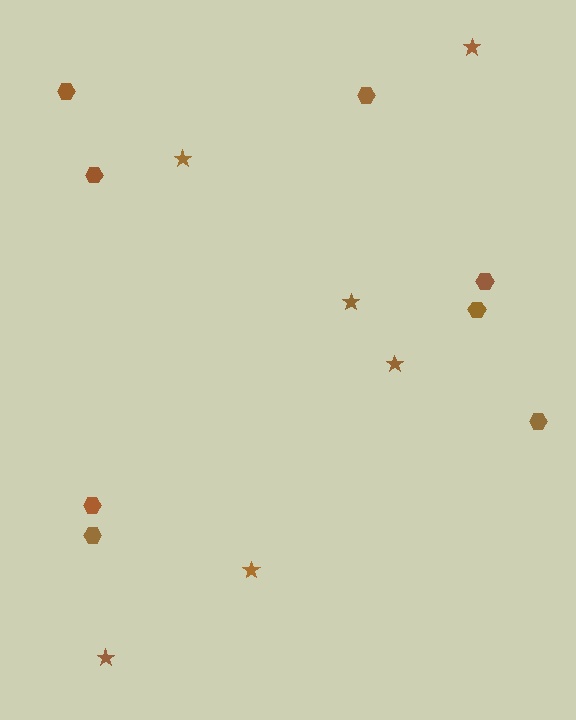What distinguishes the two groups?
There are 2 groups: one group of hexagons (8) and one group of stars (6).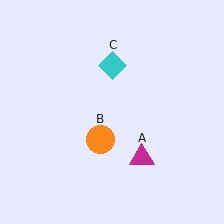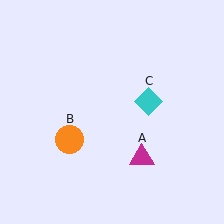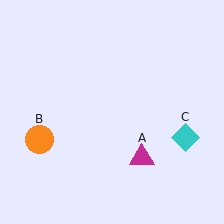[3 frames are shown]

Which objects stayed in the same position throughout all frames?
Magenta triangle (object A) remained stationary.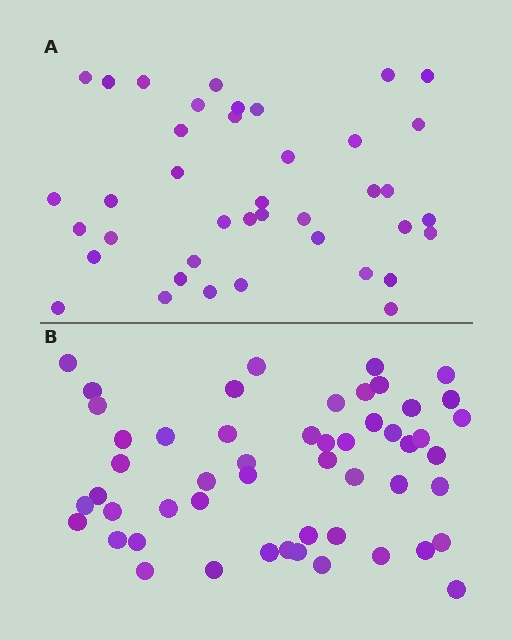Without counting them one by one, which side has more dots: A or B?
Region B (the bottom region) has more dots.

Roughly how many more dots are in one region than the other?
Region B has roughly 12 or so more dots than region A.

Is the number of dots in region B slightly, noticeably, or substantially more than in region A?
Region B has noticeably more, but not dramatically so. The ratio is roughly 1.3 to 1.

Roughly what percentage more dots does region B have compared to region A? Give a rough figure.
About 30% more.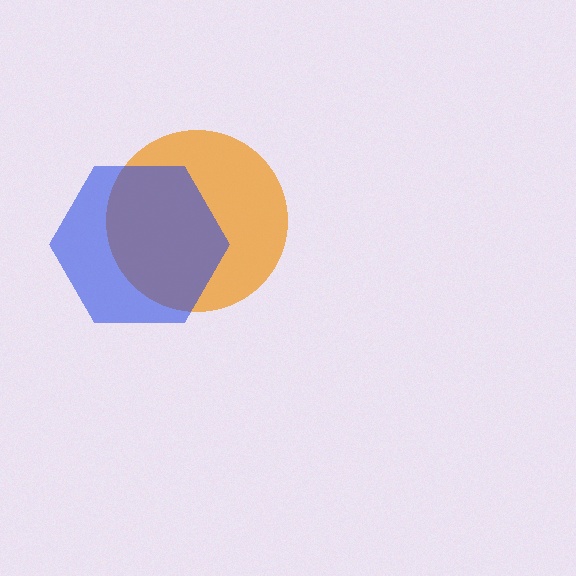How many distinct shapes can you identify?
There are 2 distinct shapes: an orange circle, a blue hexagon.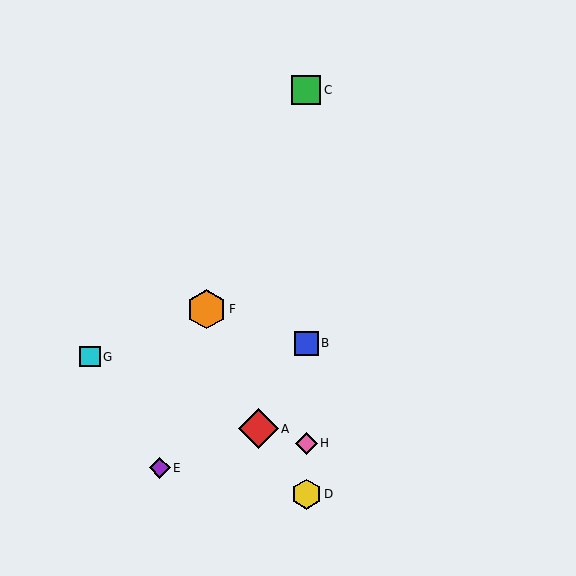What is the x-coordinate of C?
Object C is at x≈306.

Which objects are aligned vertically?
Objects B, C, D, H are aligned vertically.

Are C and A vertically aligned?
No, C is at x≈306 and A is at x≈258.